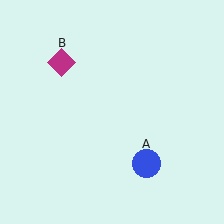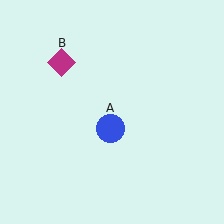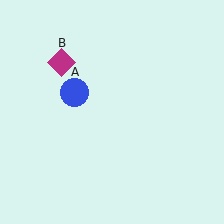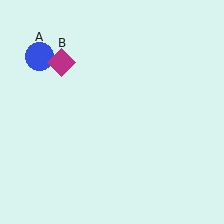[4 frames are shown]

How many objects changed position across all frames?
1 object changed position: blue circle (object A).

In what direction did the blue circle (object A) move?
The blue circle (object A) moved up and to the left.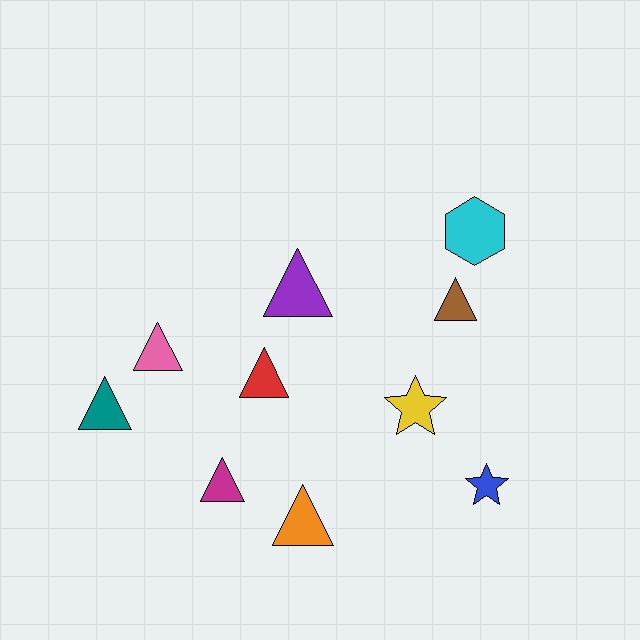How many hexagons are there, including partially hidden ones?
There is 1 hexagon.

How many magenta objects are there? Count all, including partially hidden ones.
There is 1 magenta object.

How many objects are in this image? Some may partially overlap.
There are 10 objects.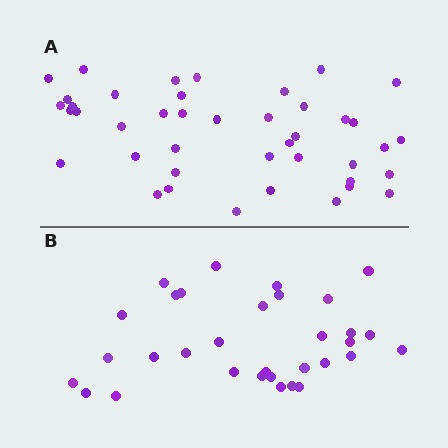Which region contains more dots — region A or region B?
Region A (the top region) has more dots.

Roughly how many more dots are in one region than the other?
Region A has roughly 10 or so more dots than region B.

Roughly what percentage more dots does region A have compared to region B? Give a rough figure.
About 30% more.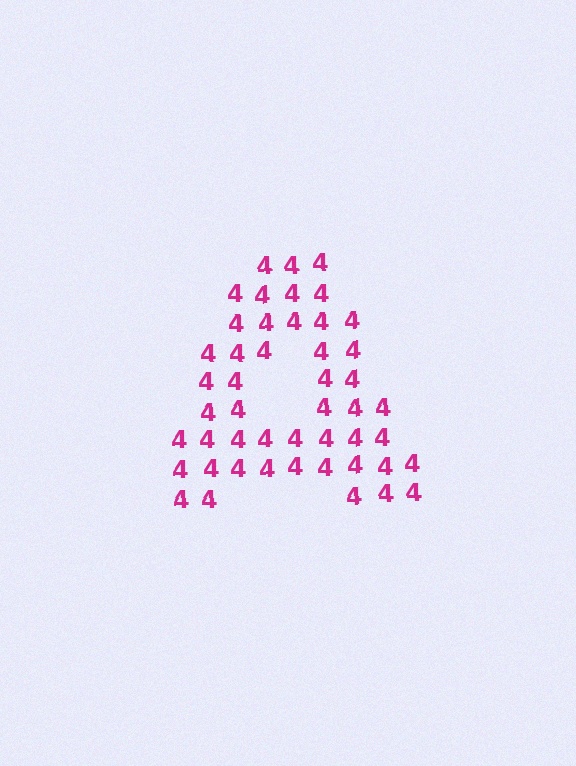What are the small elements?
The small elements are digit 4's.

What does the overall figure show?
The overall figure shows the letter A.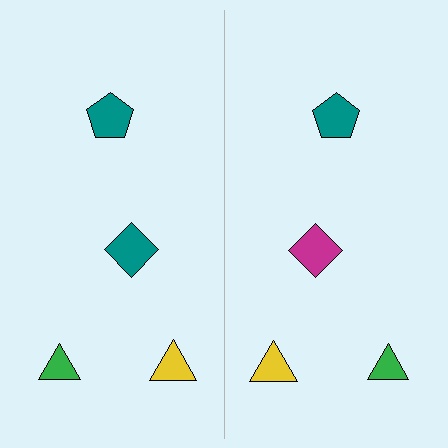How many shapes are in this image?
There are 8 shapes in this image.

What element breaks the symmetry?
The magenta diamond on the right side breaks the symmetry — its mirror counterpart is teal.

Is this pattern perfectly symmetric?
No, the pattern is not perfectly symmetric. The magenta diamond on the right side breaks the symmetry — its mirror counterpart is teal.